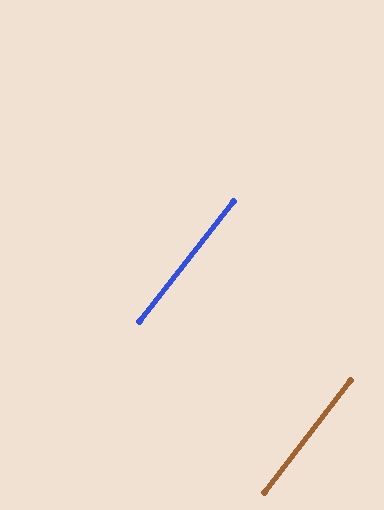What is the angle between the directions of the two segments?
Approximately 1 degree.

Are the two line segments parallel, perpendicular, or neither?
Parallel — their directions differ by only 0.8°.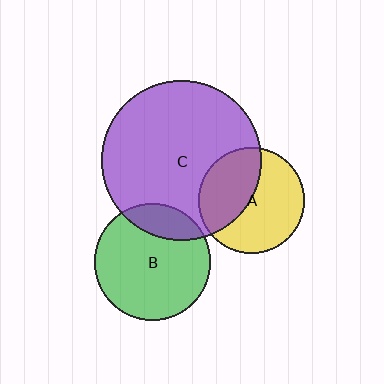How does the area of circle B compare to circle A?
Approximately 1.2 times.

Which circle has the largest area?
Circle C (purple).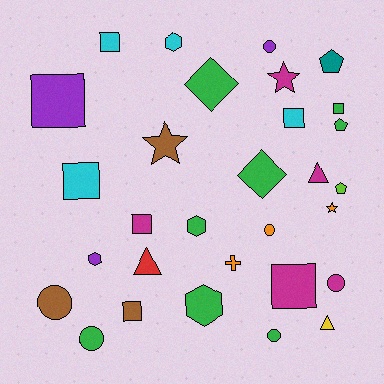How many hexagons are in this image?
There are 4 hexagons.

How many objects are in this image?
There are 30 objects.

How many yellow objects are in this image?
There is 1 yellow object.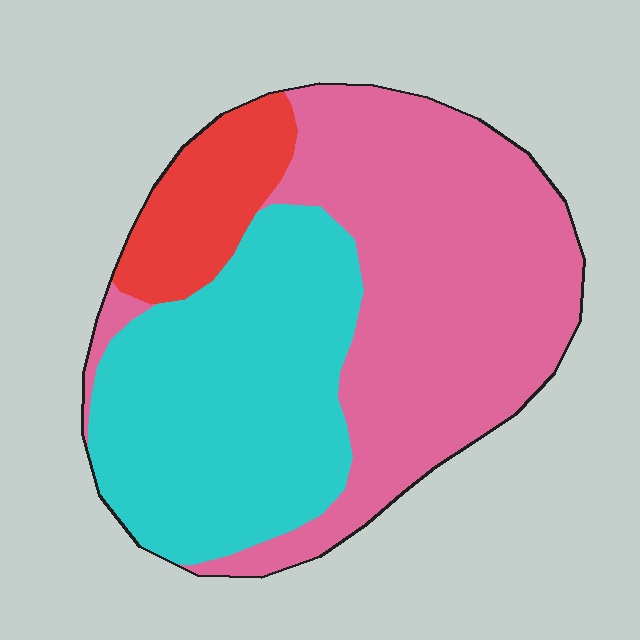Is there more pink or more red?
Pink.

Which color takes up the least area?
Red, at roughly 10%.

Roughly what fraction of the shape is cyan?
Cyan takes up between a quarter and a half of the shape.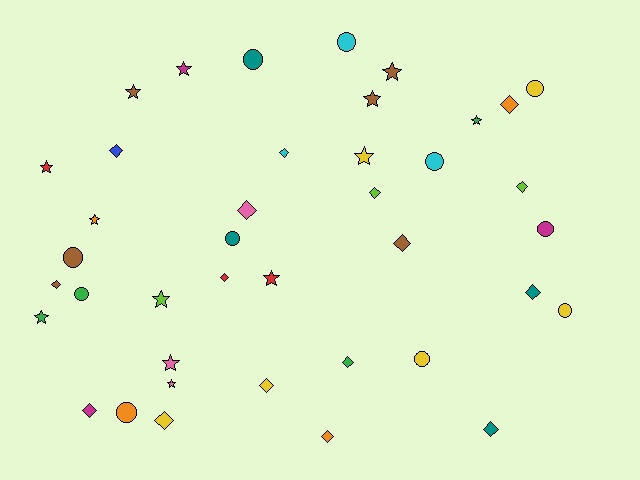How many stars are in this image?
There are 13 stars.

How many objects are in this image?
There are 40 objects.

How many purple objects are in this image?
There are no purple objects.